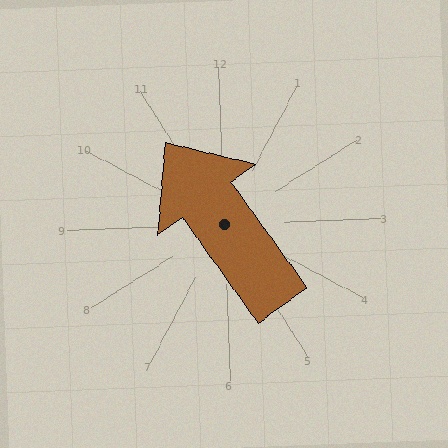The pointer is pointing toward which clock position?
Roughly 11 o'clock.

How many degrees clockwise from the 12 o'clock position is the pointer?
Approximately 326 degrees.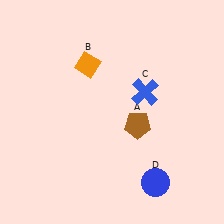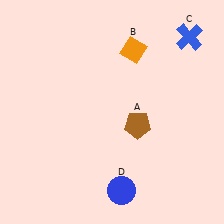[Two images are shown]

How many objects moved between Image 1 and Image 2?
3 objects moved between the two images.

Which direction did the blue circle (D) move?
The blue circle (D) moved left.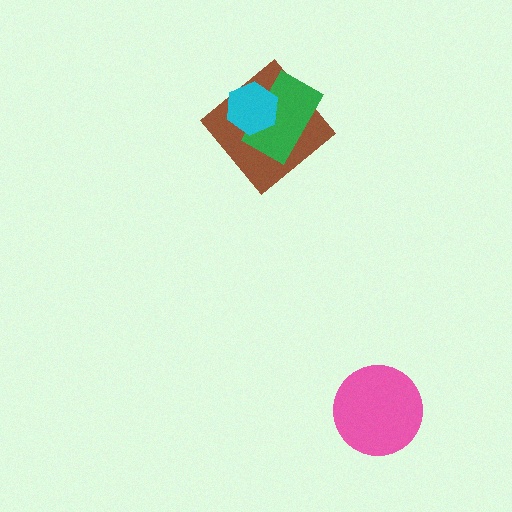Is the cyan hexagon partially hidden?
No, no other shape covers it.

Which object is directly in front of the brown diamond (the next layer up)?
The green rectangle is directly in front of the brown diamond.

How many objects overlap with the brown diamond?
2 objects overlap with the brown diamond.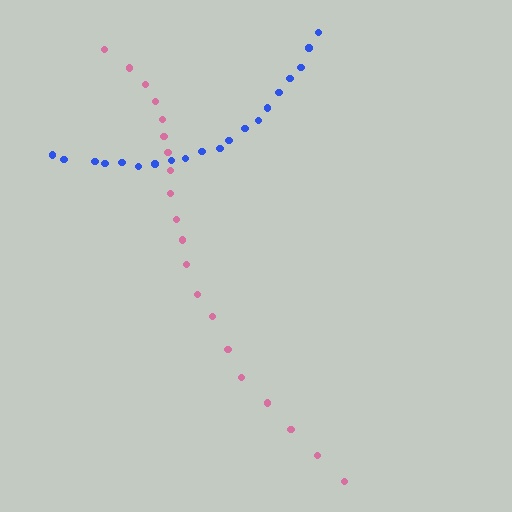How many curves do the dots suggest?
There are 2 distinct paths.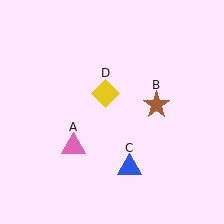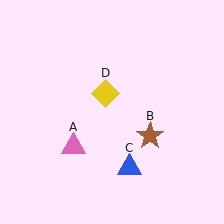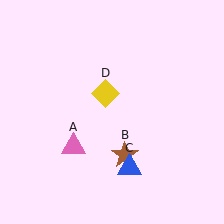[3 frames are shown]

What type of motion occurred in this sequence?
The brown star (object B) rotated clockwise around the center of the scene.